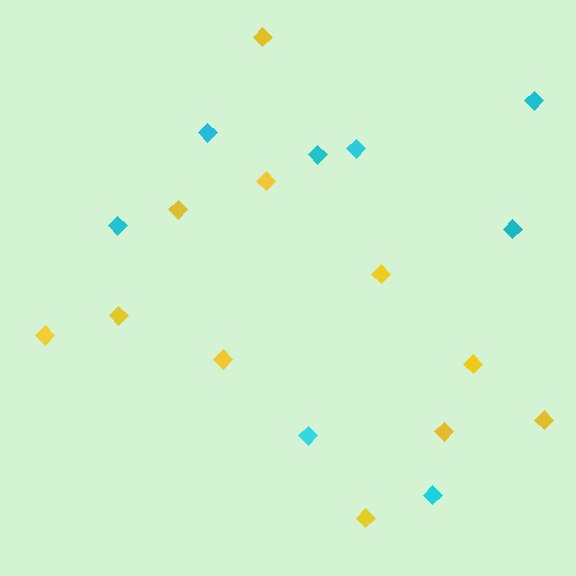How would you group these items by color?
There are 2 groups: one group of cyan diamonds (8) and one group of yellow diamonds (11).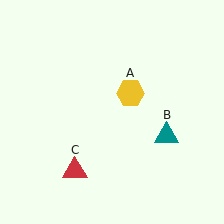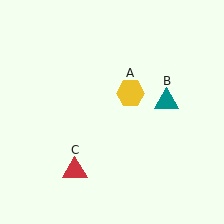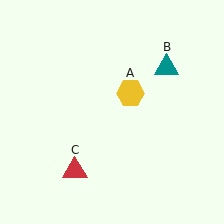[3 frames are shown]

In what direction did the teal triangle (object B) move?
The teal triangle (object B) moved up.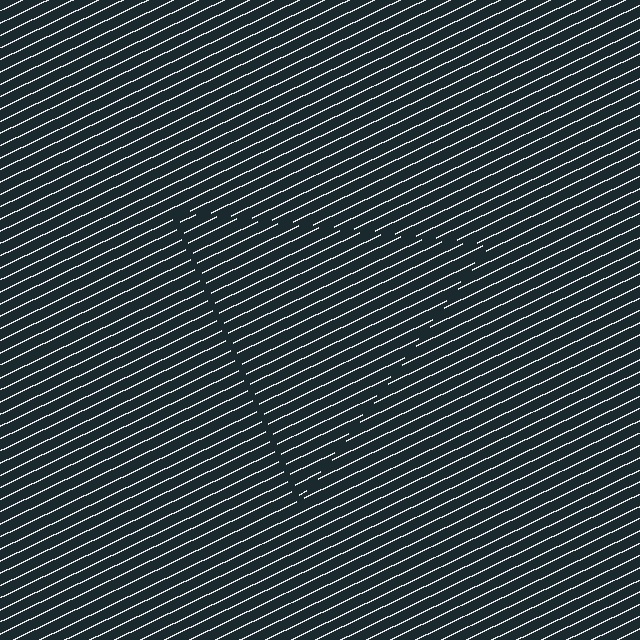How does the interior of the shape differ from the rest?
The interior of the shape contains the same grating, shifted by half a period — the contour is defined by the phase discontinuity where line-ends from the inner and outer gratings abut.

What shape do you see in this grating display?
An illusory triangle. The interior of the shape contains the same grating, shifted by half a period — the contour is defined by the phase discontinuity where line-ends from the inner and outer gratings abut.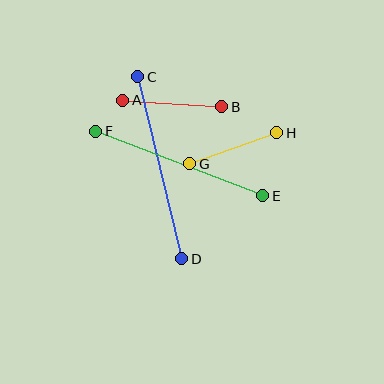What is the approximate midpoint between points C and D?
The midpoint is at approximately (160, 168) pixels.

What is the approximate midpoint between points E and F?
The midpoint is at approximately (179, 164) pixels.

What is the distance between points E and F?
The distance is approximately 179 pixels.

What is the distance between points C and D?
The distance is approximately 187 pixels.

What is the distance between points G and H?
The distance is approximately 93 pixels.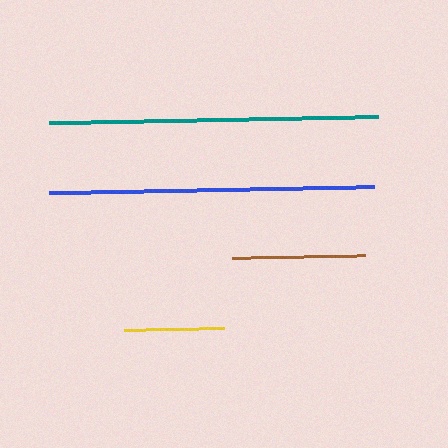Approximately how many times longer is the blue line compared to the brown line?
The blue line is approximately 2.4 times the length of the brown line.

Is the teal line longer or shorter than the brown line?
The teal line is longer than the brown line.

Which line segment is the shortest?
The yellow line is the shortest at approximately 100 pixels.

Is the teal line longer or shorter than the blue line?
The teal line is longer than the blue line.